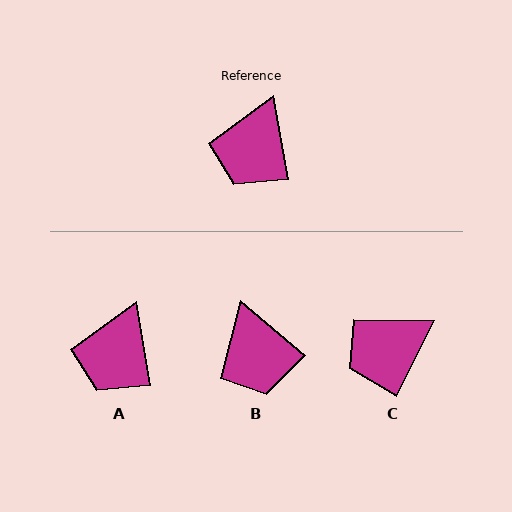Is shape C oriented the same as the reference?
No, it is off by about 37 degrees.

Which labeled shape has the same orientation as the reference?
A.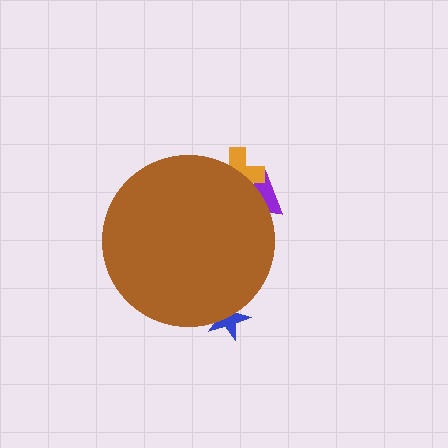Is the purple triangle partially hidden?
Yes, the purple triangle is partially hidden behind the brown circle.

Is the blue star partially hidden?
Yes, the blue star is partially hidden behind the brown circle.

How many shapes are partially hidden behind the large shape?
3 shapes are partially hidden.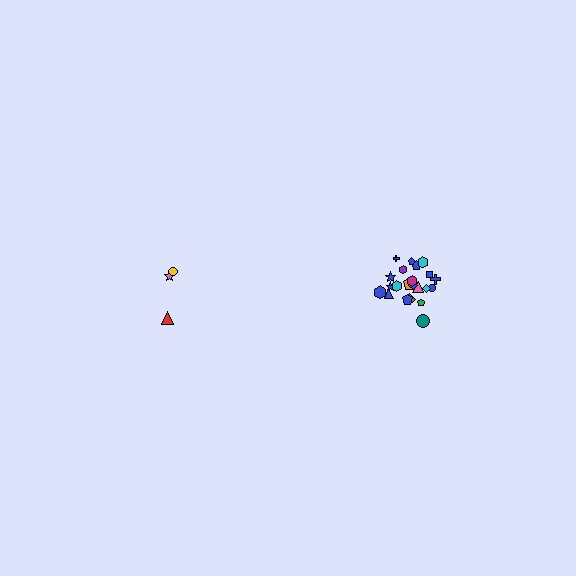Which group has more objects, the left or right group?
The right group.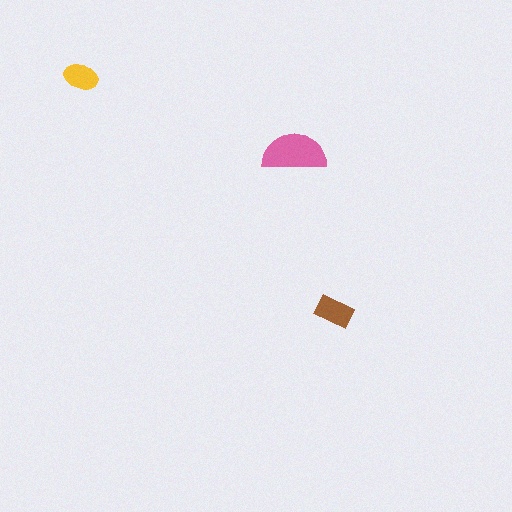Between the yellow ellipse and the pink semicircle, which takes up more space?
The pink semicircle.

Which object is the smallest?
The yellow ellipse.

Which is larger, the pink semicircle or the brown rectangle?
The pink semicircle.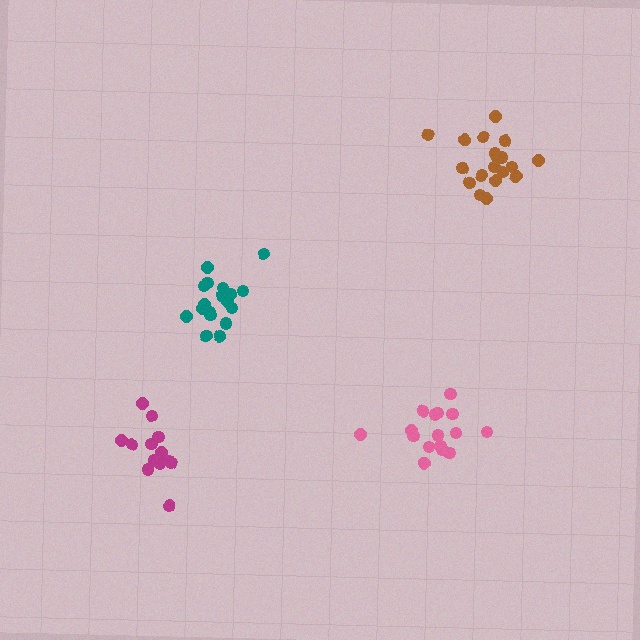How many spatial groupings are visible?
There are 4 spatial groupings.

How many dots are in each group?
Group 1: 18 dots, Group 2: 19 dots, Group 3: 13 dots, Group 4: 16 dots (66 total).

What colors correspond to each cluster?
The clusters are colored: teal, brown, magenta, pink.